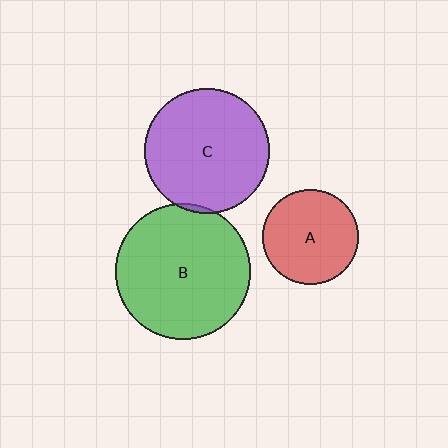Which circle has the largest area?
Circle B (green).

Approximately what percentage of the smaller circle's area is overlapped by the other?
Approximately 5%.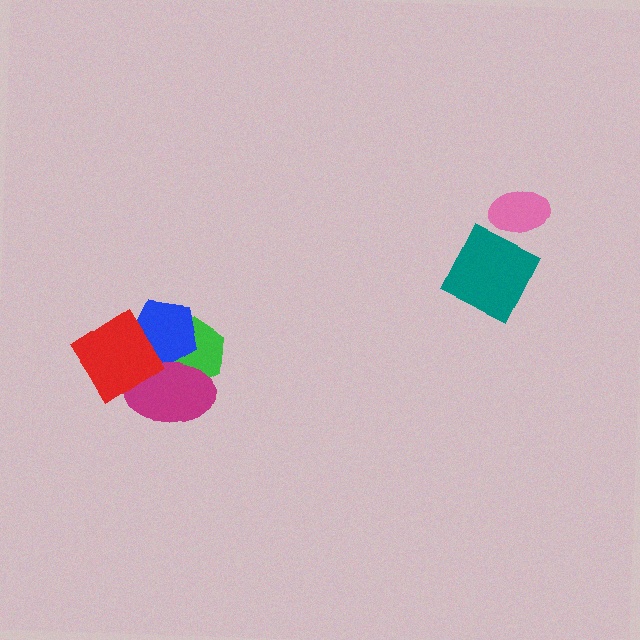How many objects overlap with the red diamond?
4 objects overlap with the red diamond.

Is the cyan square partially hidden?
Yes, it is partially covered by another shape.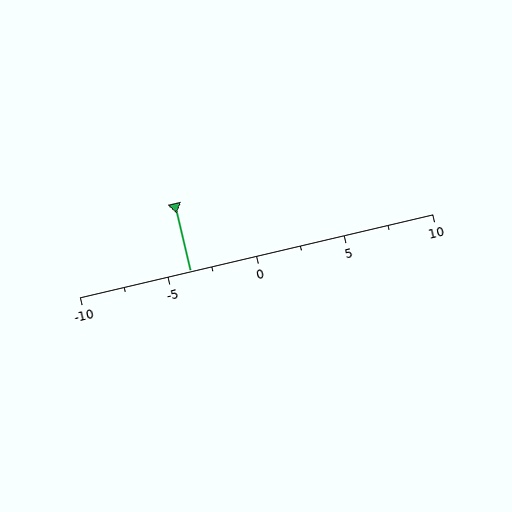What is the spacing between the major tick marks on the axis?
The major ticks are spaced 5 apart.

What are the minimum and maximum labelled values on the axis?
The axis runs from -10 to 10.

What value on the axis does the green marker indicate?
The marker indicates approximately -3.8.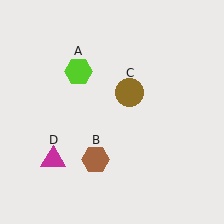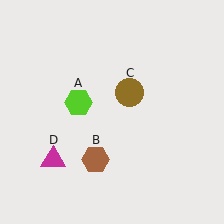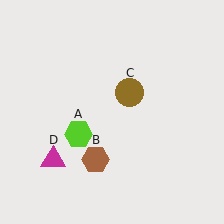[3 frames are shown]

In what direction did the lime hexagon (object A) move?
The lime hexagon (object A) moved down.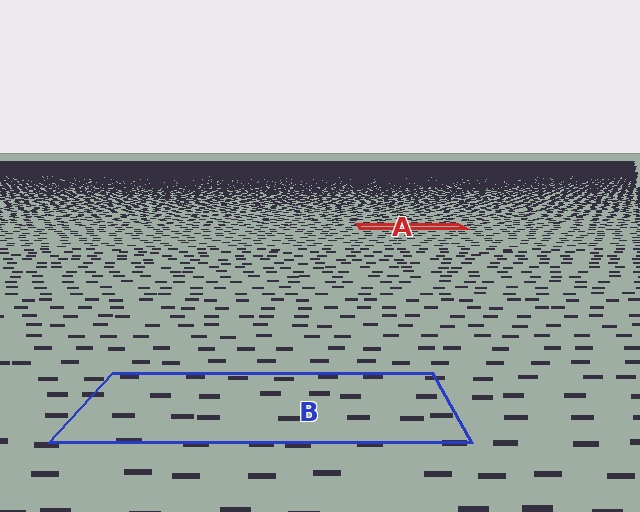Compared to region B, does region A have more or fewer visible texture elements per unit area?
Region A has more texture elements per unit area — they are packed more densely because it is farther away.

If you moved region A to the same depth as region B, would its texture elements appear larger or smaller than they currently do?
They would appear larger. At a closer depth, the same texture elements are projected at a bigger on-screen size.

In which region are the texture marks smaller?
The texture marks are smaller in region A, because it is farther away.